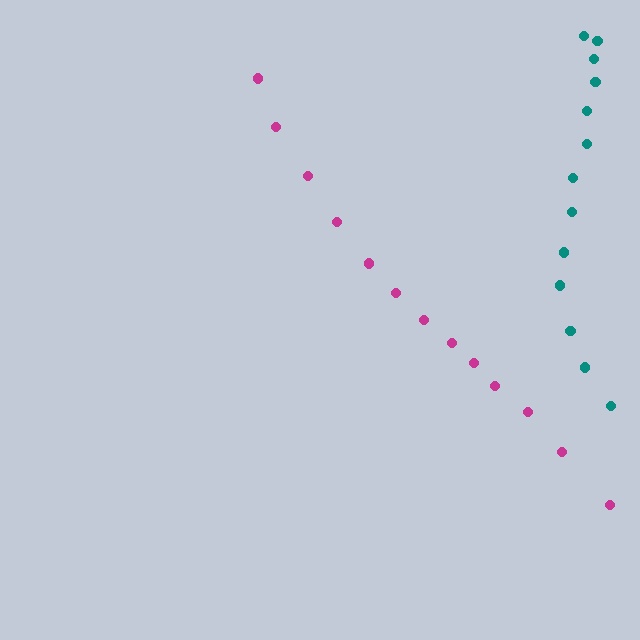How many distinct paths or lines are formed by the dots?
There are 2 distinct paths.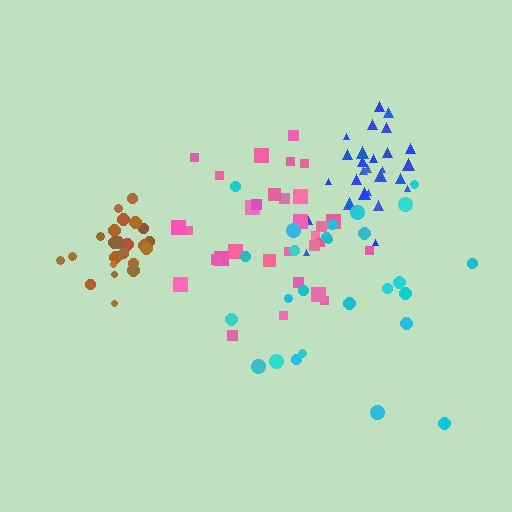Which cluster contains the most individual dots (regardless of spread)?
Pink (32).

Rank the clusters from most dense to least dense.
brown, blue, pink, cyan.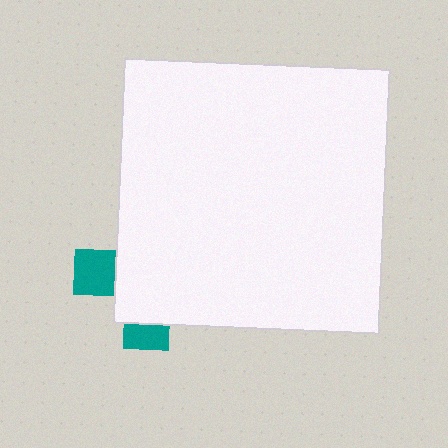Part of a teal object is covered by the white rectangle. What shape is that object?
It is a cross.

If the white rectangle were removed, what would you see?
You would see the complete teal cross.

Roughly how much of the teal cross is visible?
A small part of it is visible (roughly 27%).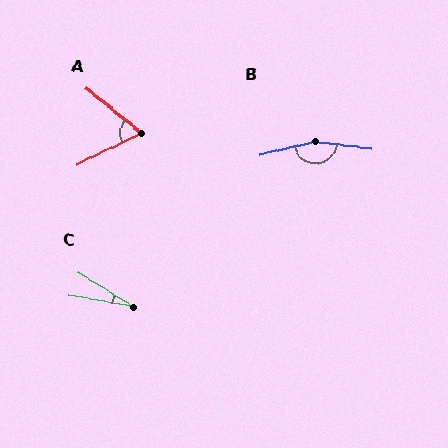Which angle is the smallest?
C, at approximately 22 degrees.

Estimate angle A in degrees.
Approximately 65 degrees.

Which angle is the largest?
B, at approximately 160 degrees.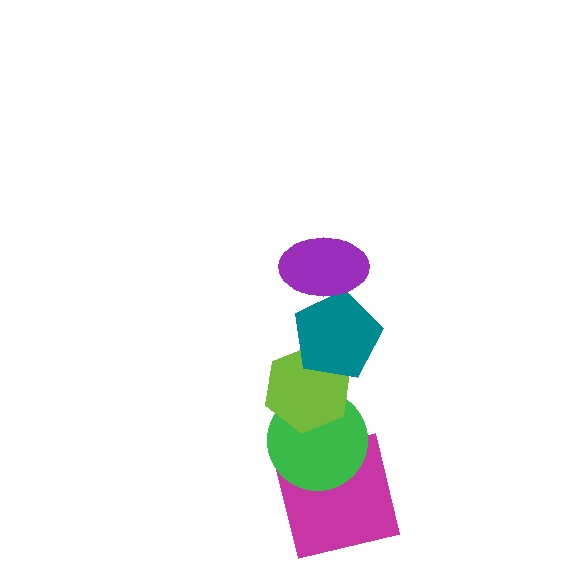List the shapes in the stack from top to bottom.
From top to bottom: the purple ellipse, the teal pentagon, the lime hexagon, the green circle, the magenta square.